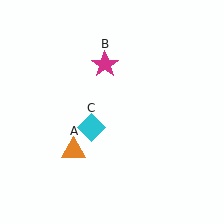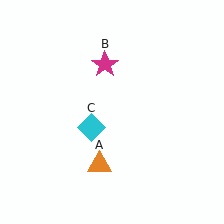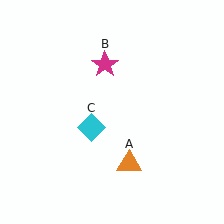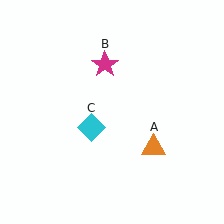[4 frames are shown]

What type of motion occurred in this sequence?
The orange triangle (object A) rotated counterclockwise around the center of the scene.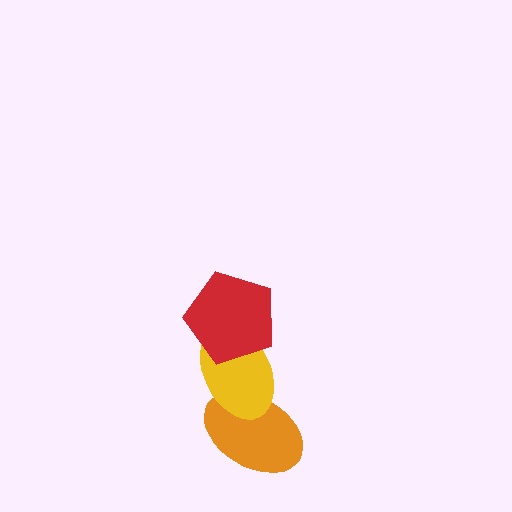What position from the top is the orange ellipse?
The orange ellipse is 3rd from the top.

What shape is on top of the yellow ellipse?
The red pentagon is on top of the yellow ellipse.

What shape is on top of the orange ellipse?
The yellow ellipse is on top of the orange ellipse.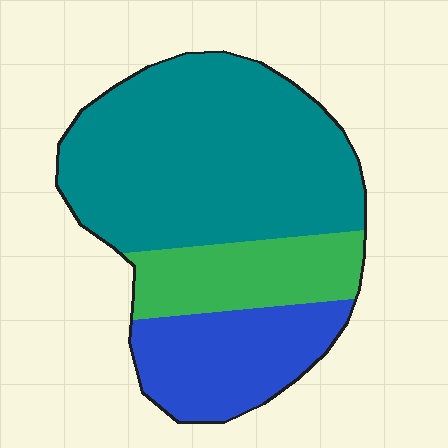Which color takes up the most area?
Teal, at roughly 60%.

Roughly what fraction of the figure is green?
Green takes up less than a quarter of the figure.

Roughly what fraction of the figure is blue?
Blue takes up less than a quarter of the figure.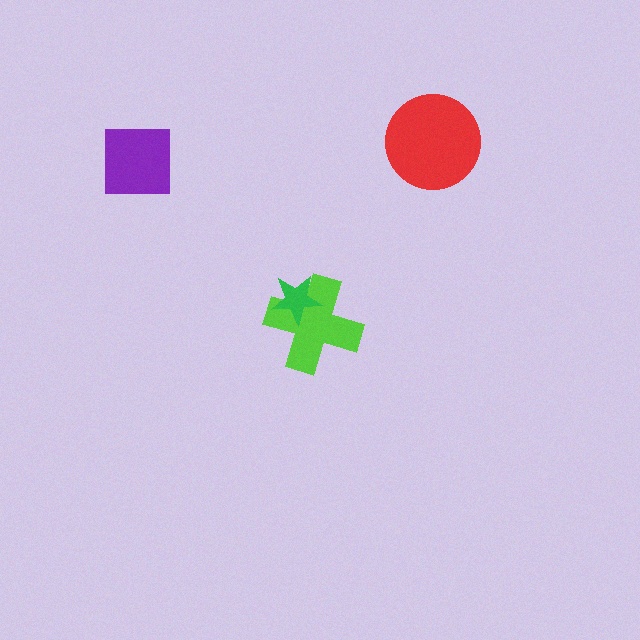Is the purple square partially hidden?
No, no other shape covers it.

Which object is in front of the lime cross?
The green star is in front of the lime cross.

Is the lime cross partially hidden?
Yes, it is partially covered by another shape.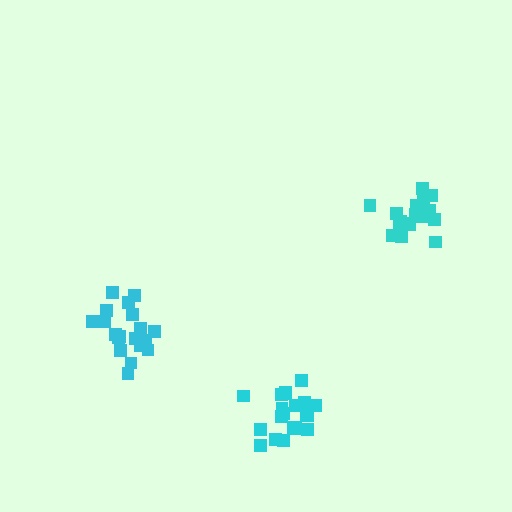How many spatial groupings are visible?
There are 3 spatial groupings.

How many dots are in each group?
Group 1: 19 dots, Group 2: 20 dots, Group 3: 20 dots (59 total).